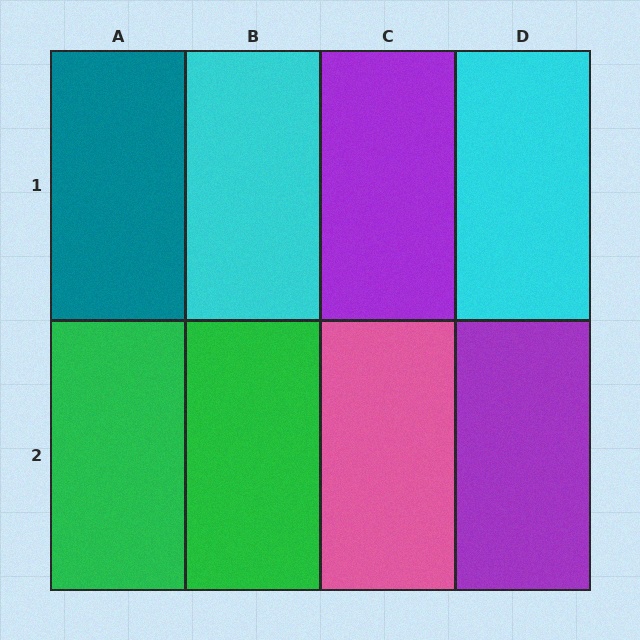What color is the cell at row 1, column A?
Teal.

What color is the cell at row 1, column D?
Cyan.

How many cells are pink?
1 cell is pink.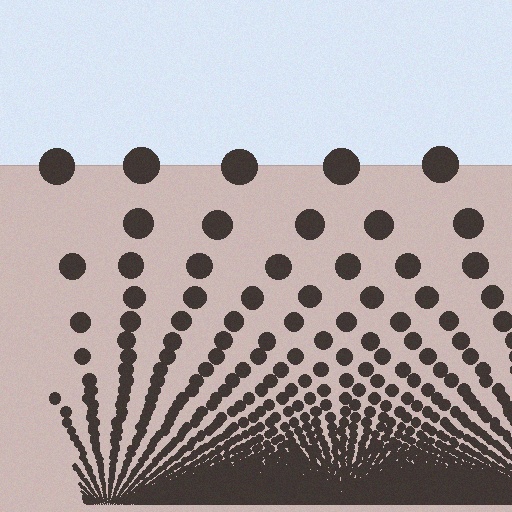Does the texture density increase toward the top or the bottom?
Density increases toward the bottom.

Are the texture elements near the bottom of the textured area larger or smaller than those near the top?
Smaller. The gradient is inverted — elements near the bottom are smaller and denser.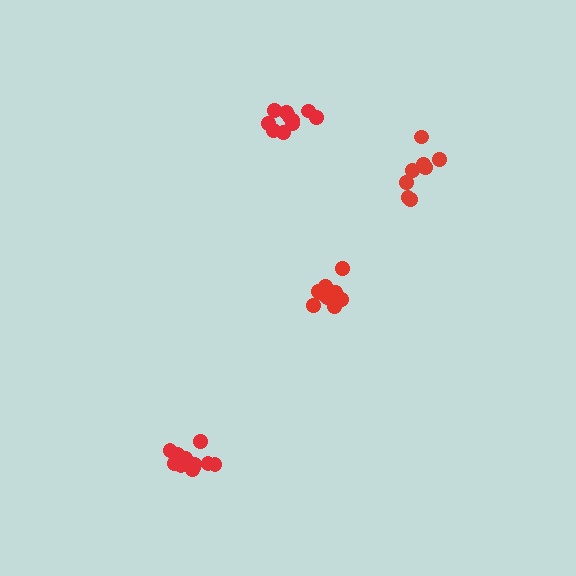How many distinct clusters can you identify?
There are 4 distinct clusters.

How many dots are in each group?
Group 1: 8 dots, Group 2: 9 dots, Group 3: 10 dots, Group 4: 12 dots (39 total).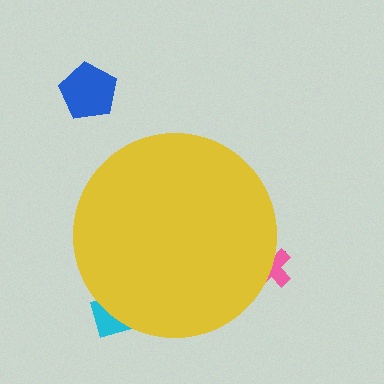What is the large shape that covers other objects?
A yellow circle.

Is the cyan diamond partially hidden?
Yes, the cyan diamond is partially hidden behind the yellow circle.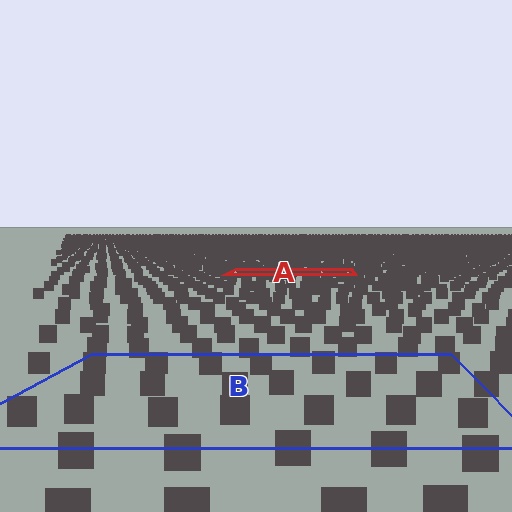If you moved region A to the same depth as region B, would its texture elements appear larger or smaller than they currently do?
They would appear larger. At a closer depth, the same texture elements are projected at a bigger on-screen size.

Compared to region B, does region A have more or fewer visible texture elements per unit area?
Region A has more texture elements per unit area — they are packed more densely because it is farther away.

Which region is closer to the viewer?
Region B is closer. The texture elements there are larger and more spread out.